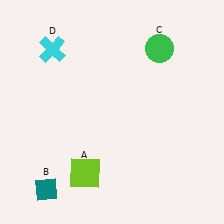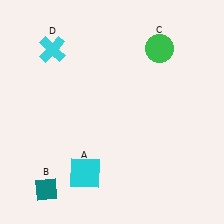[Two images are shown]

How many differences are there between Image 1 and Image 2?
There is 1 difference between the two images.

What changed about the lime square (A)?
In Image 1, A is lime. In Image 2, it changed to cyan.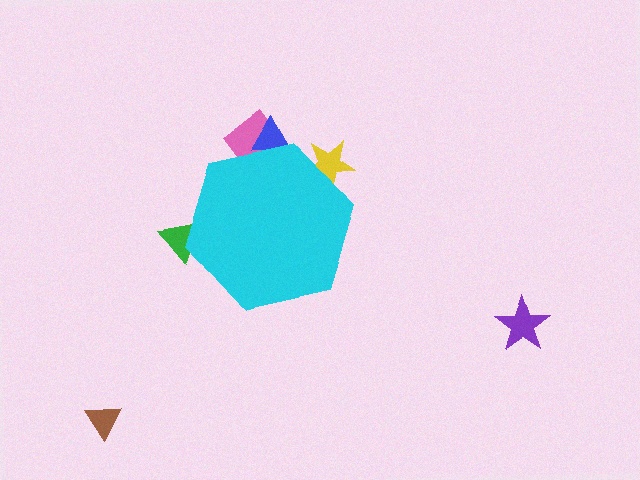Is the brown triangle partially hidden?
No, the brown triangle is fully visible.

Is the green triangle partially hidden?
Yes, the green triangle is partially hidden behind the cyan hexagon.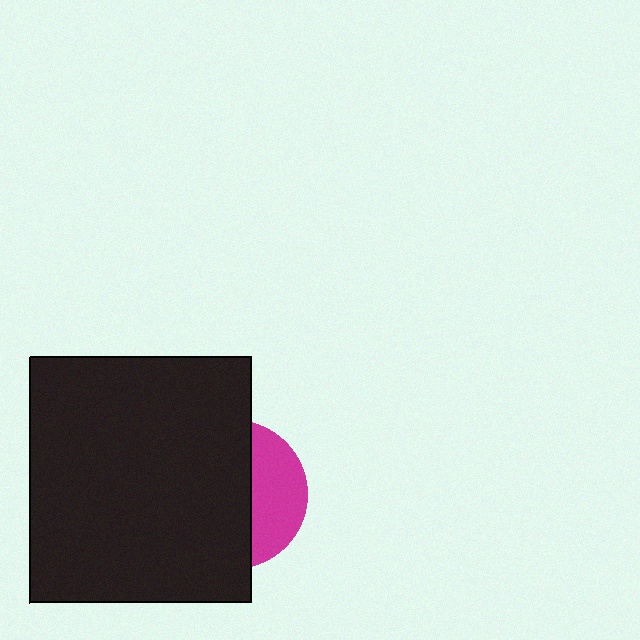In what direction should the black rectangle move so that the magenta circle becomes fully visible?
The black rectangle should move left. That is the shortest direction to clear the overlap and leave the magenta circle fully visible.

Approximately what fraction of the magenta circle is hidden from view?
Roughly 65% of the magenta circle is hidden behind the black rectangle.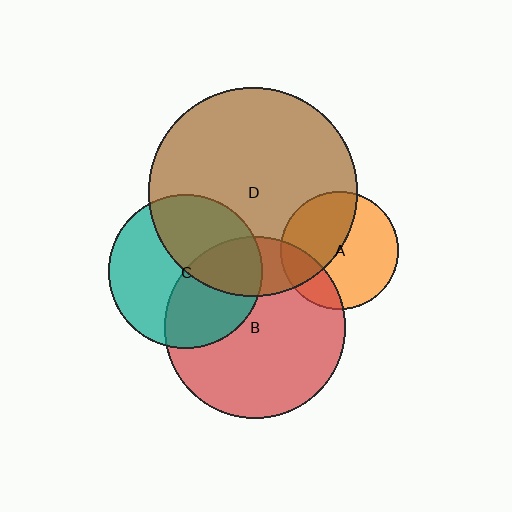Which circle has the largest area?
Circle D (brown).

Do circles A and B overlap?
Yes.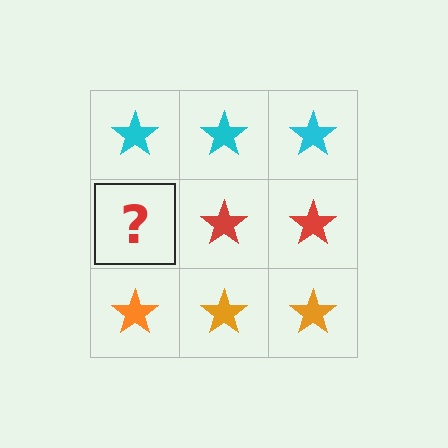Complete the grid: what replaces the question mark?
The question mark should be replaced with a red star.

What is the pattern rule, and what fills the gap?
The rule is that each row has a consistent color. The gap should be filled with a red star.